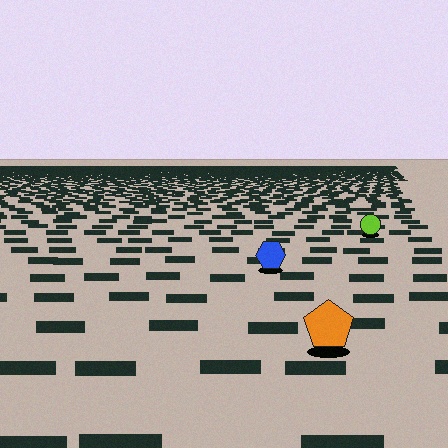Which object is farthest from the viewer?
The lime circle is farthest from the viewer. It appears smaller and the ground texture around it is denser.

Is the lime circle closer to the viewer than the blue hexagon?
No. The blue hexagon is closer — you can tell from the texture gradient: the ground texture is coarser near it.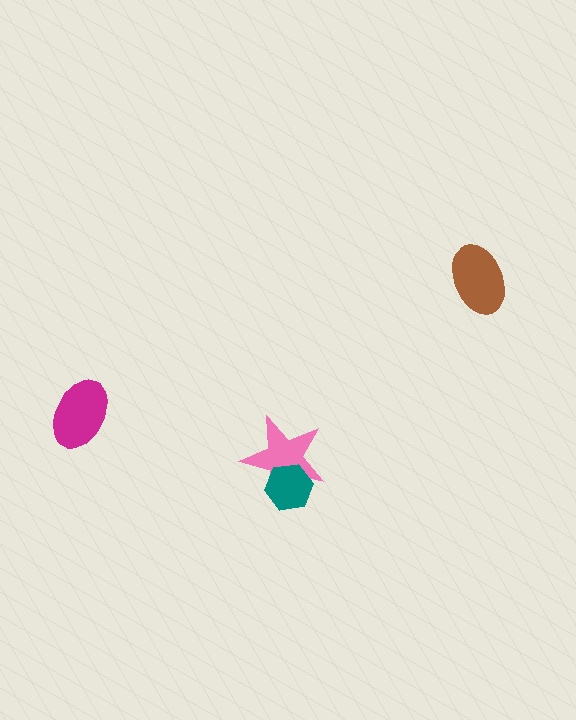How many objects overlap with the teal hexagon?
1 object overlaps with the teal hexagon.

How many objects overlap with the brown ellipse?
0 objects overlap with the brown ellipse.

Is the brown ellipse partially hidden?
No, no other shape covers it.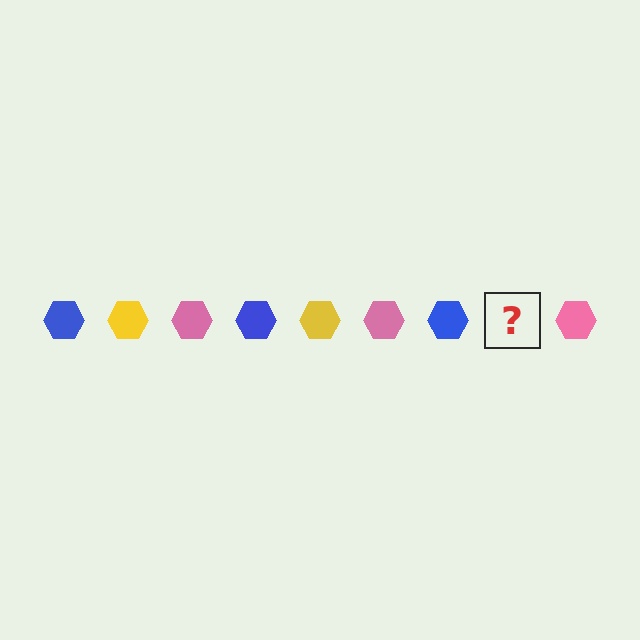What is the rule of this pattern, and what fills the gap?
The rule is that the pattern cycles through blue, yellow, pink hexagons. The gap should be filled with a yellow hexagon.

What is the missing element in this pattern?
The missing element is a yellow hexagon.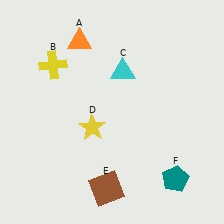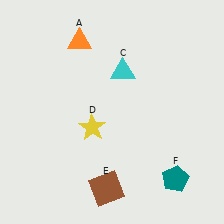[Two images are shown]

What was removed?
The yellow cross (B) was removed in Image 2.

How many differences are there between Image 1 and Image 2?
There is 1 difference between the two images.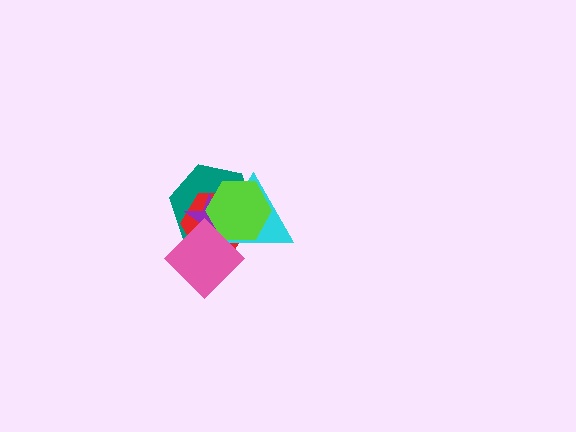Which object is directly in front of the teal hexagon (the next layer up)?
The red hexagon is directly in front of the teal hexagon.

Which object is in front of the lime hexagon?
The pink diamond is in front of the lime hexagon.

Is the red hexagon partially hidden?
Yes, it is partially covered by another shape.